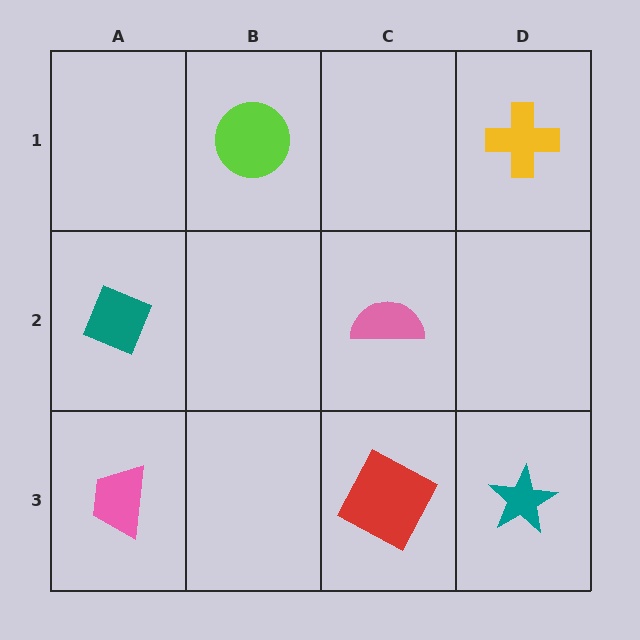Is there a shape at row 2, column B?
No, that cell is empty.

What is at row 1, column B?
A lime circle.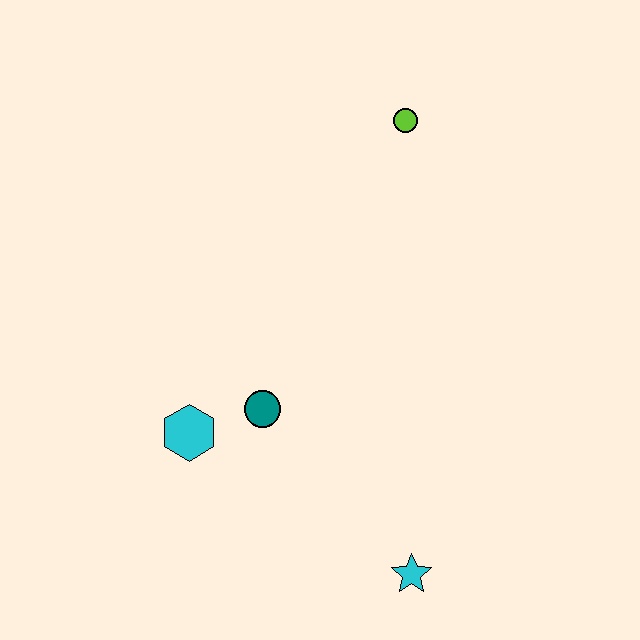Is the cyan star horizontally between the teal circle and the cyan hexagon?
No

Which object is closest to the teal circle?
The cyan hexagon is closest to the teal circle.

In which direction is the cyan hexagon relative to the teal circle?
The cyan hexagon is to the left of the teal circle.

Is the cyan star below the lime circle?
Yes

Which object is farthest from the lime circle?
The cyan star is farthest from the lime circle.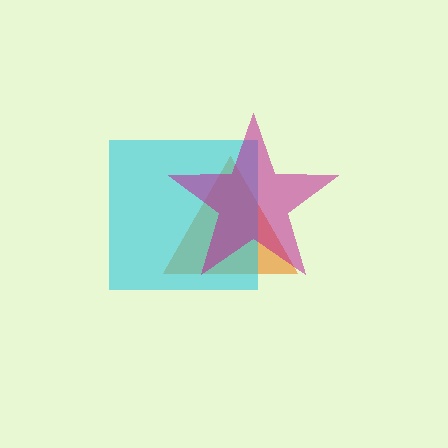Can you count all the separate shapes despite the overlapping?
Yes, there are 3 separate shapes.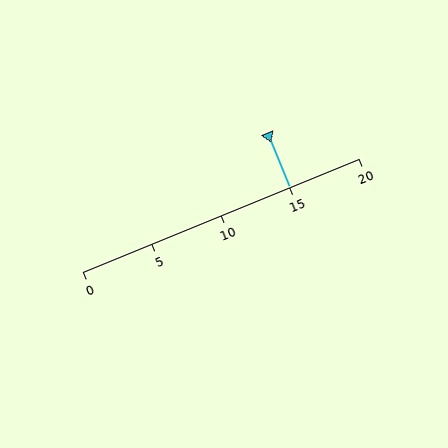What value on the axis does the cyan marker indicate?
The marker indicates approximately 15.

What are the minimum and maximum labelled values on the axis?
The axis runs from 0 to 20.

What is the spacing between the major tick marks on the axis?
The major ticks are spaced 5 apart.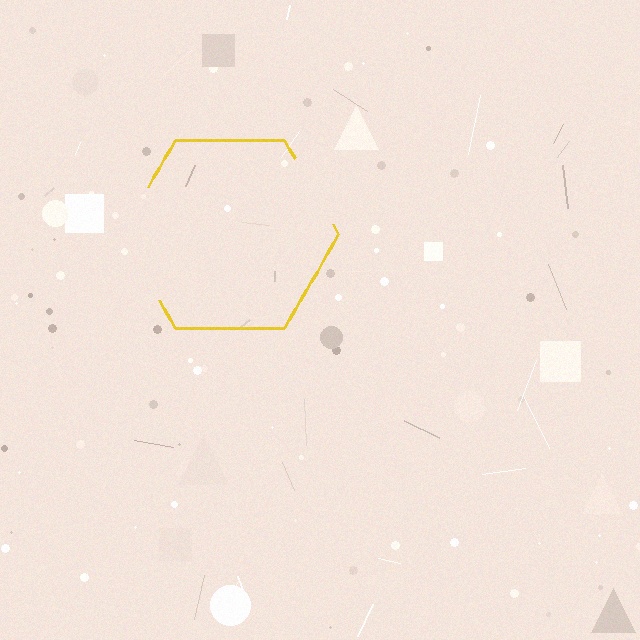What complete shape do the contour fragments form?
The contour fragments form a hexagon.